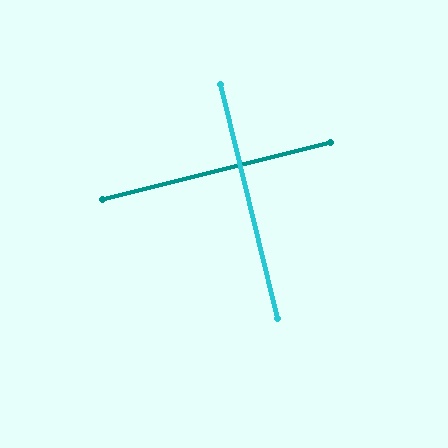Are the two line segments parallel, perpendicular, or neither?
Perpendicular — they meet at approximately 90°.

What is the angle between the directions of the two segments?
Approximately 90 degrees.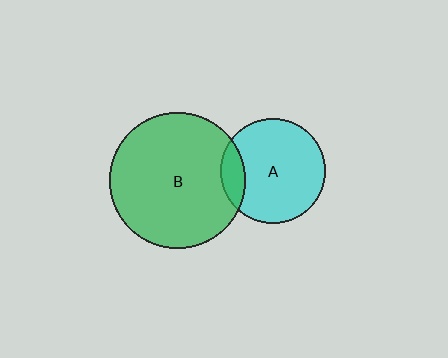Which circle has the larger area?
Circle B (green).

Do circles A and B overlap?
Yes.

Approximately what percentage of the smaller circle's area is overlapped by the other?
Approximately 15%.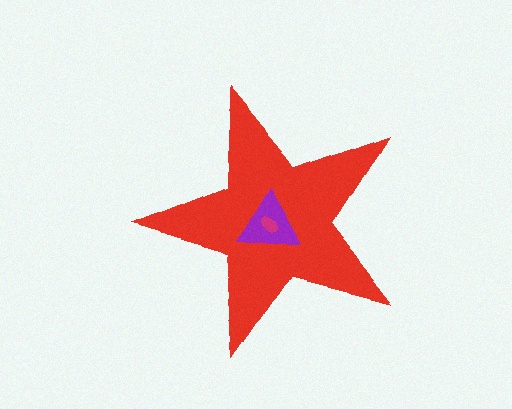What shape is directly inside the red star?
The purple triangle.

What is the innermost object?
The magenta ellipse.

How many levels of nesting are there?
3.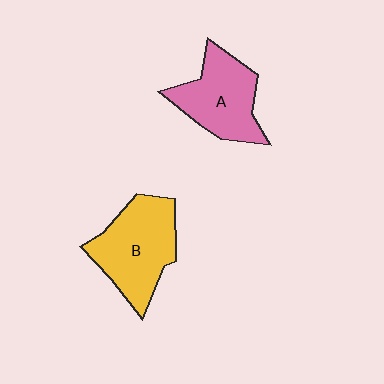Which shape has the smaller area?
Shape A (pink).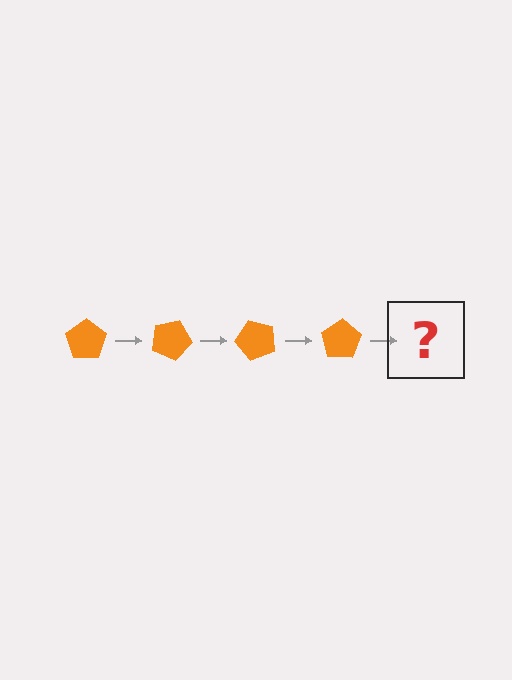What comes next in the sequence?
The next element should be an orange pentagon rotated 100 degrees.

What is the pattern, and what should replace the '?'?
The pattern is that the pentagon rotates 25 degrees each step. The '?' should be an orange pentagon rotated 100 degrees.